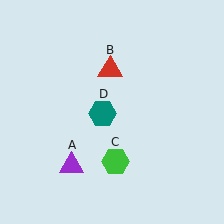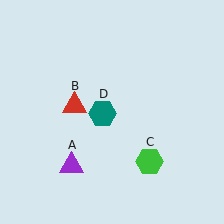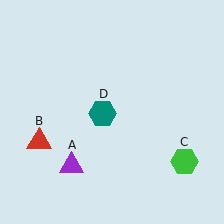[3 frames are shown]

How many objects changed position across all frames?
2 objects changed position: red triangle (object B), green hexagon (object C).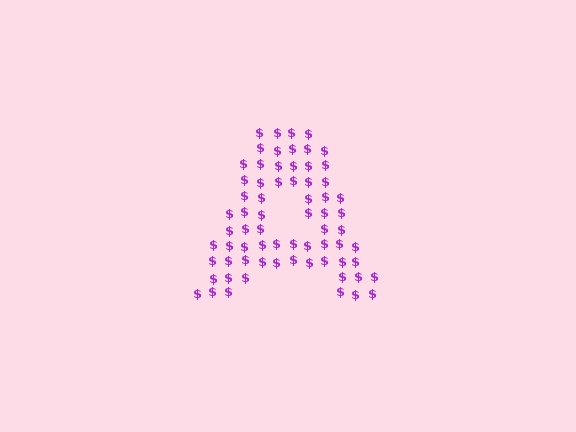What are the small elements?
The small elements are dollar signs.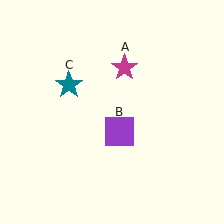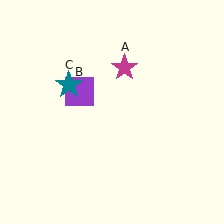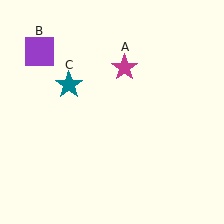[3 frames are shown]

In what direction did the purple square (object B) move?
The purple square (object B) moved up and to the left.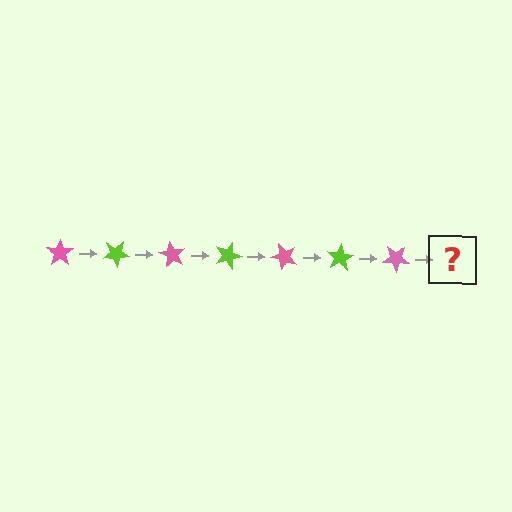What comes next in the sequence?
The next element should be a lime star, rotated 210 degrees from the start.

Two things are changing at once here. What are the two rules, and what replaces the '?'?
The two rules are that it rotates 30 degrees each step and the color cycles through pink and lime. The '?' should be a lime star, rotated 210 degrees from the start.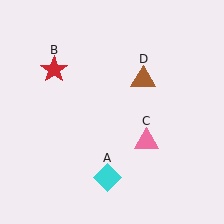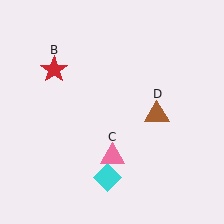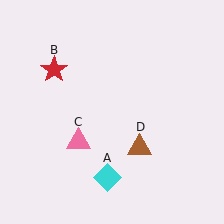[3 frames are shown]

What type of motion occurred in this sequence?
The pink triangle (object C), brown triangle (object D) rotated clockwise around the center of the scene.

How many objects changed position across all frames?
2 objects changed position: pink triangle (object C), brown triangle (object D).